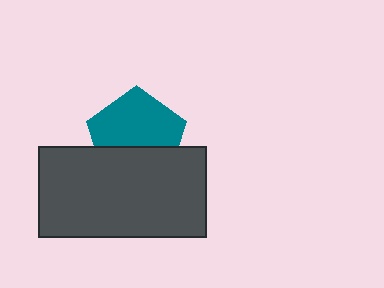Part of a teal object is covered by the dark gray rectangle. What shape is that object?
It is a pentagon.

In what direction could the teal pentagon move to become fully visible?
The teal pentagon could move up. That would shift it out from behind the dark gray rectangle entirely.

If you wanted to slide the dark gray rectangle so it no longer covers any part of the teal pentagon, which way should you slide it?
Slide it down — that is the most direct way to separate the two shapes.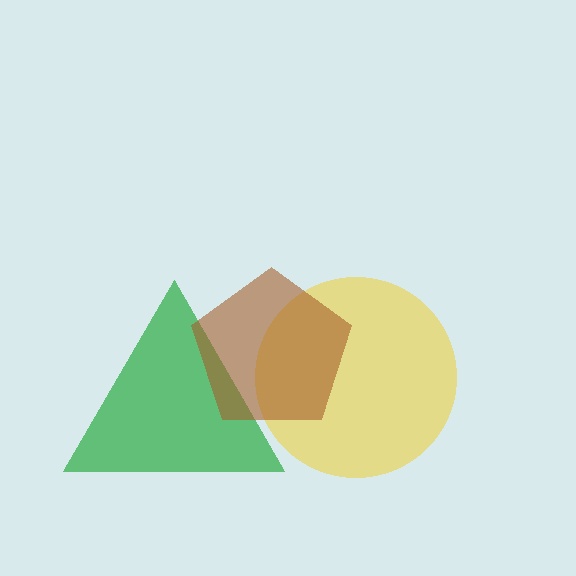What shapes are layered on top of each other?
The layered shapes are: a green triangle, a yellow circle, a brown pentagon.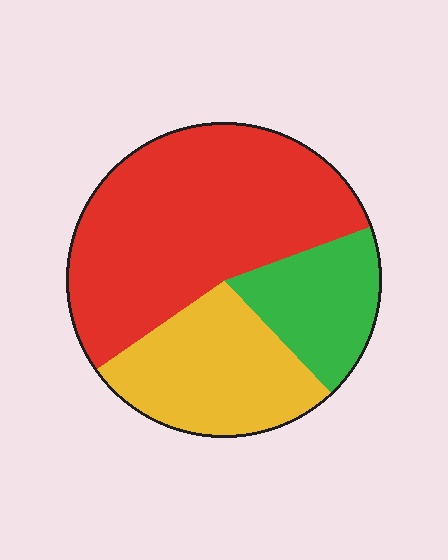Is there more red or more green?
Red.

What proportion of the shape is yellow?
Yellow takes up about one quarter (1/4) of the shape.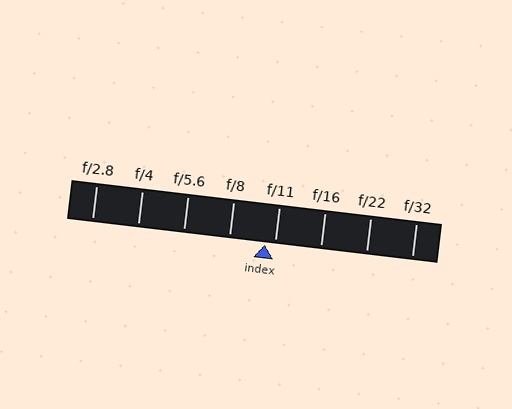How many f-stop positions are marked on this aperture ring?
There are 8 f-stop positions marked.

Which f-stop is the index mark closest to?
The index mark is closest to f/11.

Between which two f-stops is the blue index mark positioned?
The index mark is between f/8 and f/11.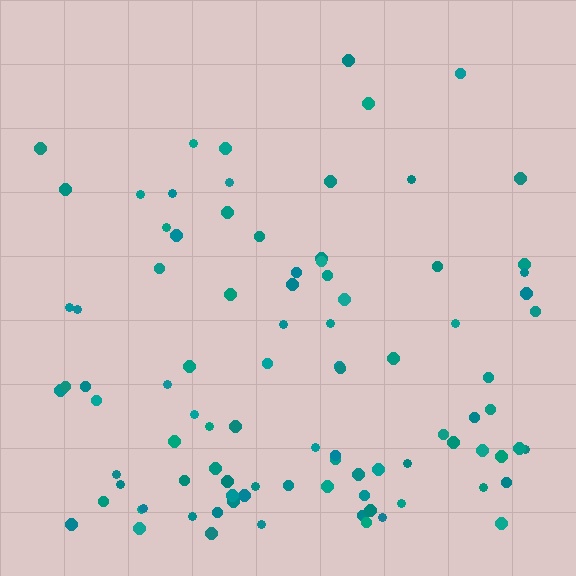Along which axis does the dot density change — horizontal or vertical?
Vertical.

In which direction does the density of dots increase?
From top to bottom, with the bottom side densest.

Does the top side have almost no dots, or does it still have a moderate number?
Still a moderate number, just noticeably fewer than the bottom.